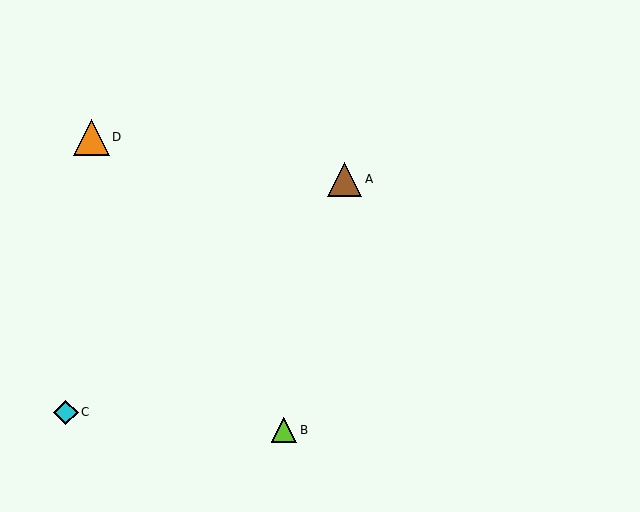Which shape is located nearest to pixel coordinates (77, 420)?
The cyan diamond (labeled C) at (66, 412) is nearest to that location.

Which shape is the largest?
The orange triangle (labeled D) is the largest.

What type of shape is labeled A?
Shape A is a brown triangle.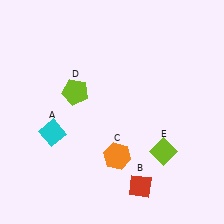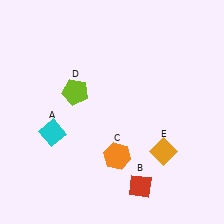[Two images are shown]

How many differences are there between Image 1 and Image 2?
There is 1 difference between the two images.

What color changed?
The diamond (E) changed from lime in Image 1 to orange in Image 2.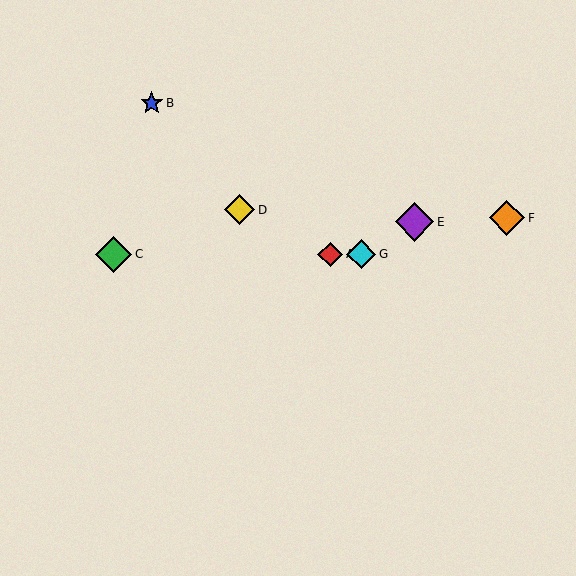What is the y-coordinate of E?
Object E is at y≈222.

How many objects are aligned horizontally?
3 objects (A, C, G) are aligned horizontally.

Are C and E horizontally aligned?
No, C is at y≈254 and E is at y≈222.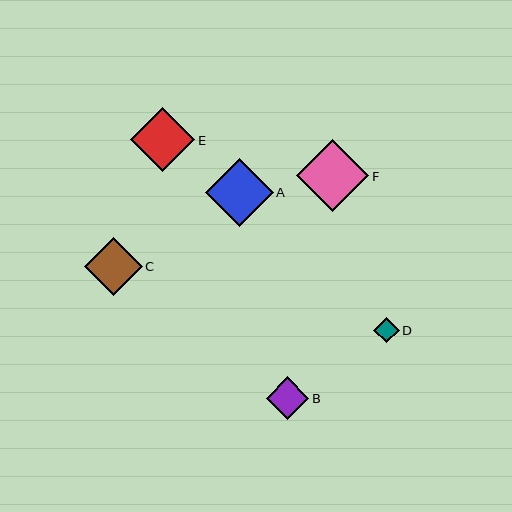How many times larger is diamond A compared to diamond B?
Diamond A is approximately 1.6 times the size of diamond B.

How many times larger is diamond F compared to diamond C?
Diamond F is approximately 1.2 times the size of diamond C.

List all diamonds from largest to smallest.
From largest to smallest: F, A, E, C, B, D.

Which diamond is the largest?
Diamond F is the largest with a size of approximately 72 pixels.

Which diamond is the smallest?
Diamond D is the smallest with a size of approximately 26 pixels.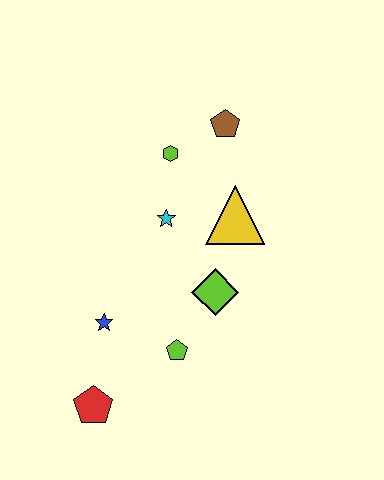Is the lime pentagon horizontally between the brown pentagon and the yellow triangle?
No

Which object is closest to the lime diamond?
The lime pentagon is closest to the lime diamond.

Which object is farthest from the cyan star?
The red pentagon is farthest from the cyan star.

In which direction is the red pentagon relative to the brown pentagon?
The red pentagon is below the brown pentagon.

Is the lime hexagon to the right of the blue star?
Yes